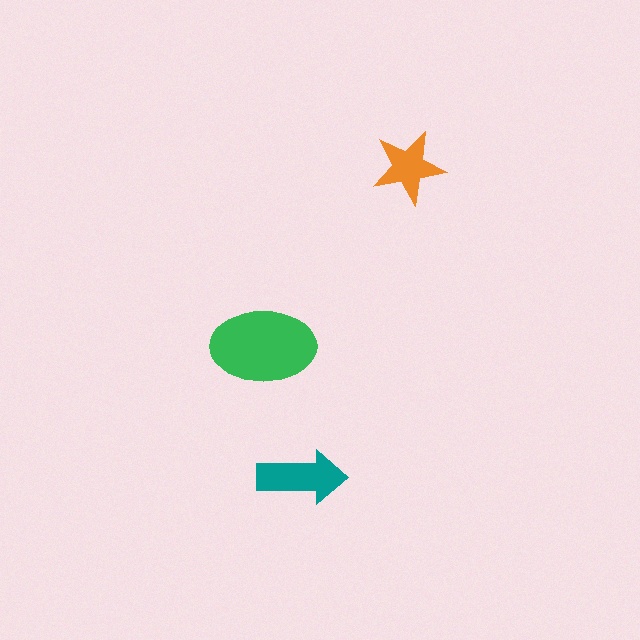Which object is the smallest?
The orange star.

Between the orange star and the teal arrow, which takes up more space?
The teal arrow.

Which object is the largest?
The green ellipse.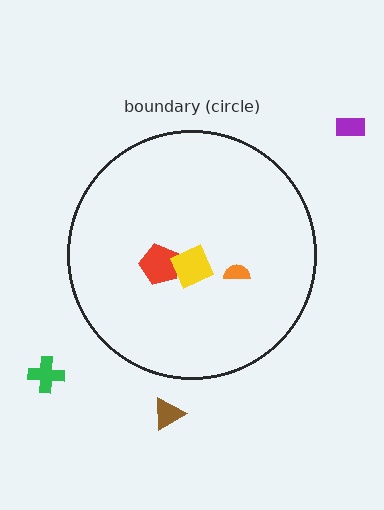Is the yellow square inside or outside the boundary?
Inside.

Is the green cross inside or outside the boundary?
Outside.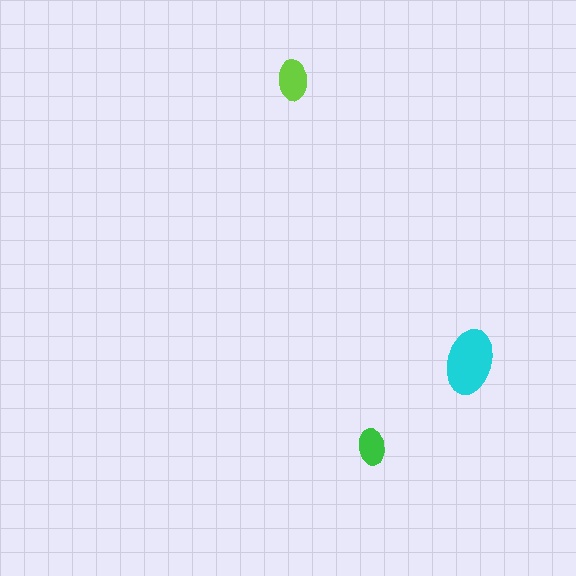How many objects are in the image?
There are 3 objects in the image.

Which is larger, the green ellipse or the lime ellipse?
The lime one.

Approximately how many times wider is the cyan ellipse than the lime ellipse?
About 1.5 times wider.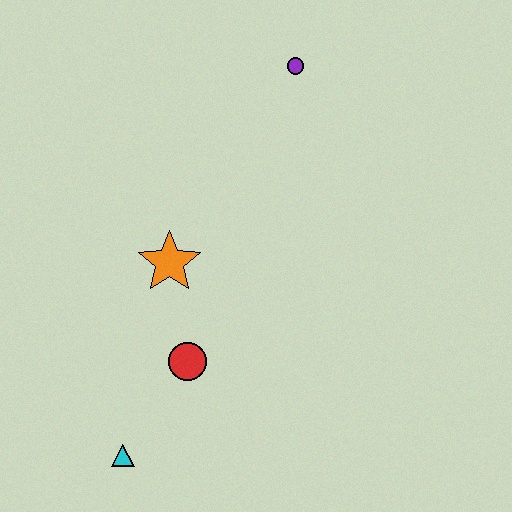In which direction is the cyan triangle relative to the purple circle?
The cyan triangle is below the purple circle.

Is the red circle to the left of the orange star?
No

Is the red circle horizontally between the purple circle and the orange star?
Yes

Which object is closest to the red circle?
The orange star is closest to the red circle.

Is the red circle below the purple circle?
Yes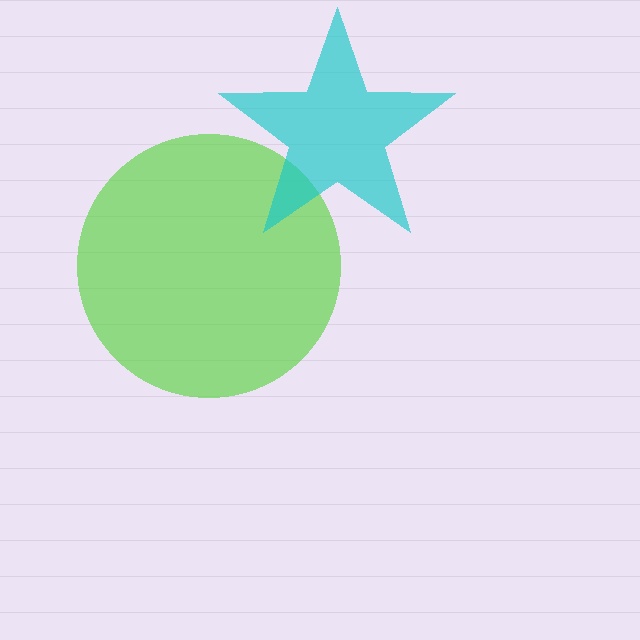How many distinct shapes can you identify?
There are 2 distinct shapes: a lime circle, a cyan star.